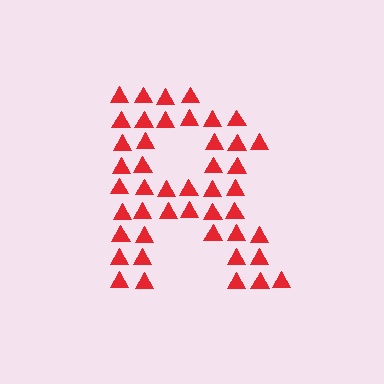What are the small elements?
The small elements are triangles.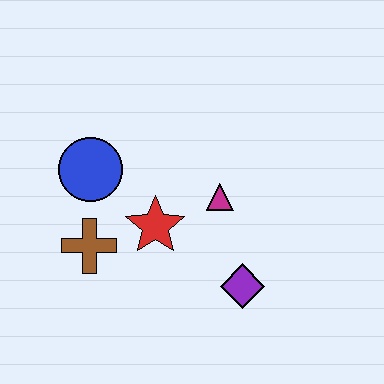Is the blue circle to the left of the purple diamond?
Yes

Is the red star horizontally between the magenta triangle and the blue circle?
Yes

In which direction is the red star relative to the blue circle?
The red star is to the right of the blue circle.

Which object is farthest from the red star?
The purple diamond is farthest from the red star.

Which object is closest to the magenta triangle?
The red star is closest to the magenta triangle.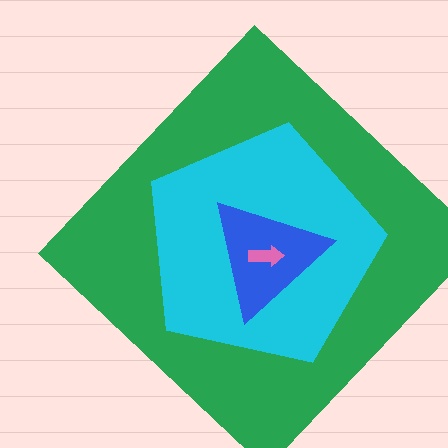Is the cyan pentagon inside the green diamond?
Yes.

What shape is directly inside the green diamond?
The cyan pentagon.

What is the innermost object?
The pink arrow.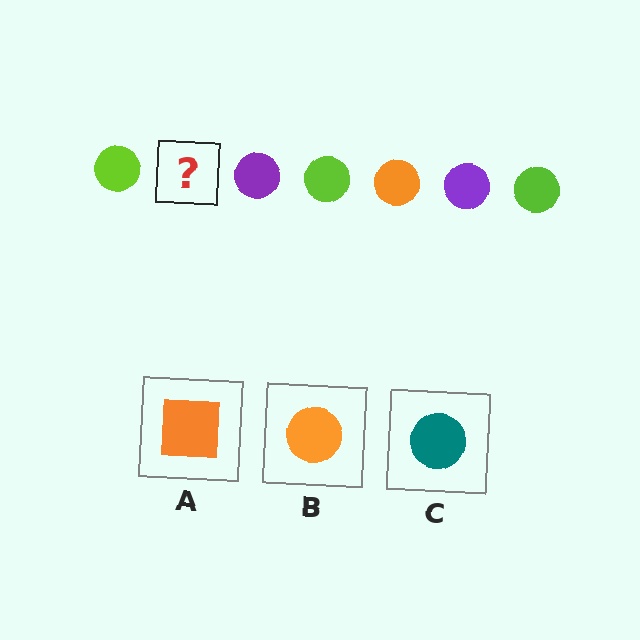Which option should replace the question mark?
Option B.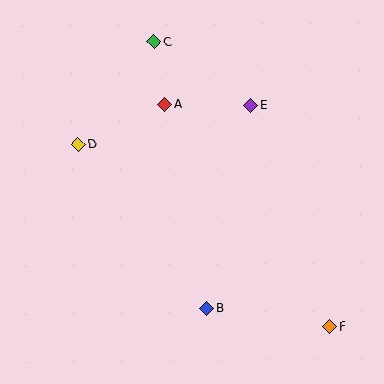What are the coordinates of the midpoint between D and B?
The midpoint between D and B is at (143, 226).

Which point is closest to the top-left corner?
Point C is closest to the top-left corner.